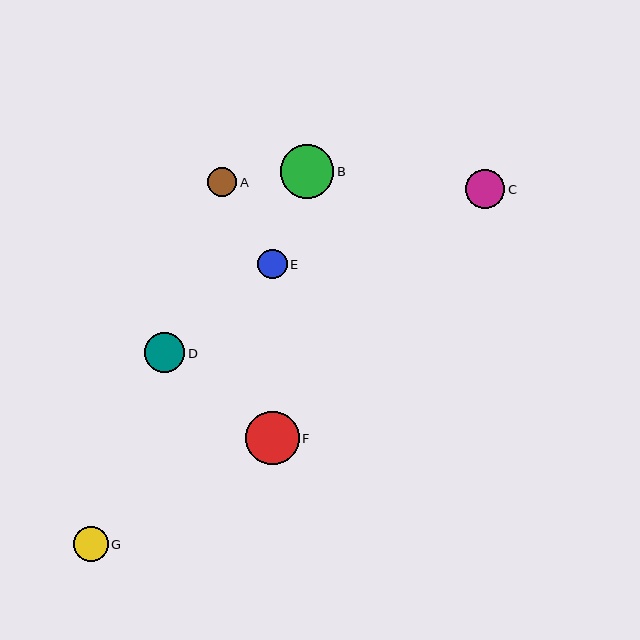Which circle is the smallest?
Circle A is the smallest with a size of approximately 29 pixels.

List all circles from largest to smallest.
From largest to smallest: B, F, D, C, G, E, A.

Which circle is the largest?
Circle B is the largest with a size of approximately 54 pixels.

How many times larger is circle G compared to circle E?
Circle G is approximately 1.2 times the size of circle E.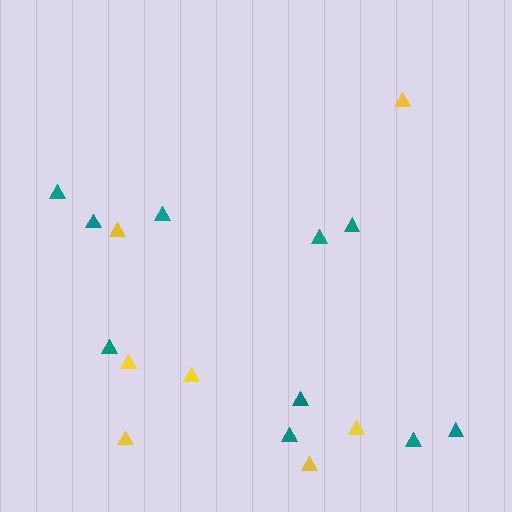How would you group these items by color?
There are 2 groups: one group of teal triangles (10) and one group of yellow triangles (7).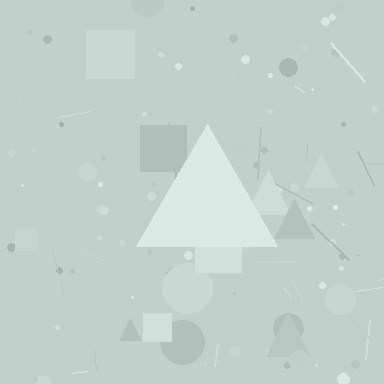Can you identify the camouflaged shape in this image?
The camouflaged shape is a triangle.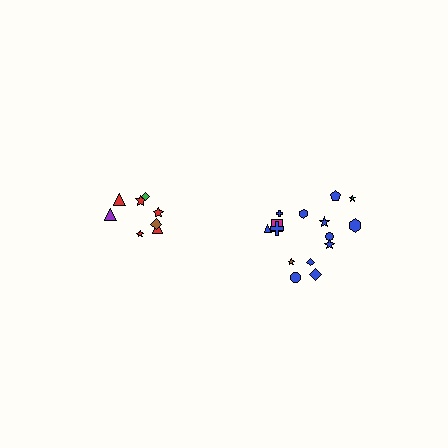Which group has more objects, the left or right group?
The right group.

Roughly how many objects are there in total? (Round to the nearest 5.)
Roughly 25 objects in total.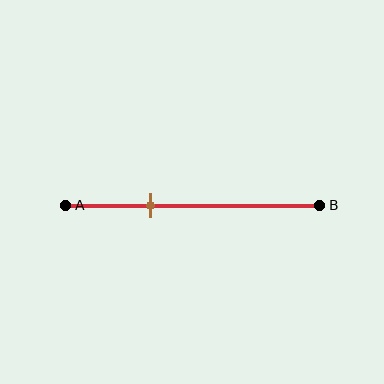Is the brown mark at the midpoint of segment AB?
No, the mark is at about 35% from A, not at the 50% midpoint.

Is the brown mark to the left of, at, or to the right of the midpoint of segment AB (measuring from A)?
The brown mark is to the left of the midpoint of segment AB.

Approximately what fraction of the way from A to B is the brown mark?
The brown mark is approximately 35% of the way from A to B.